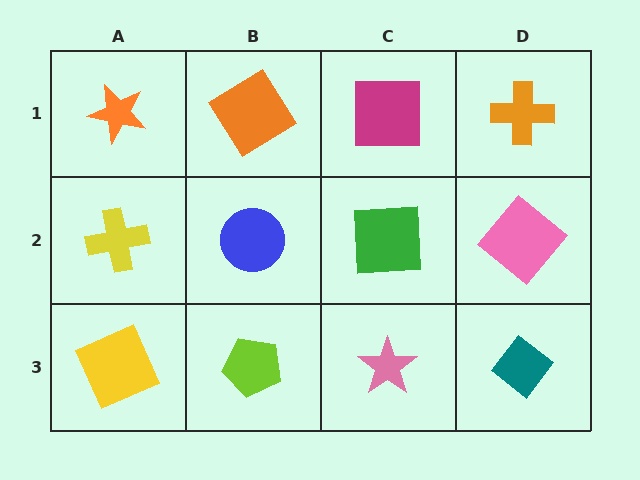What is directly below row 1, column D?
A pink diamond.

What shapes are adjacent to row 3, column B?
A blue circle (row 2, column B), a yellow square (row 3, column A), a pink star (row 3, column C).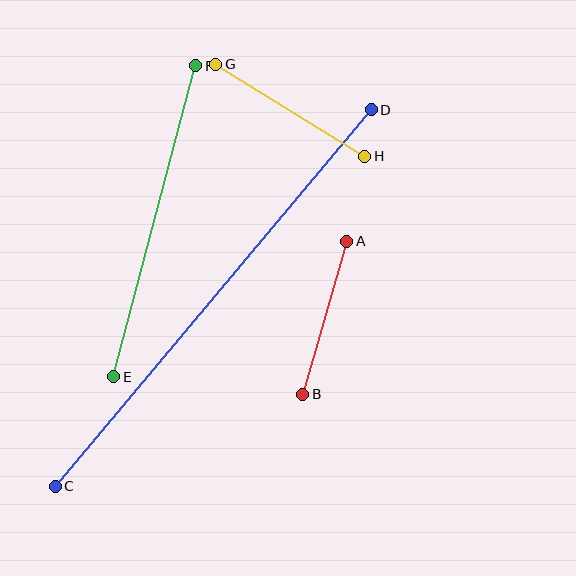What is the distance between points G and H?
The distance is approximately 175 pixels.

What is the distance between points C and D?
The distance is approximately 491 pixels.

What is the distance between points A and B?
The distance is approximately 159 pixels.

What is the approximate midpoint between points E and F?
The midpoint is at approximately (155, 221) pixels.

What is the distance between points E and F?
The distance is approximately 322 pixels.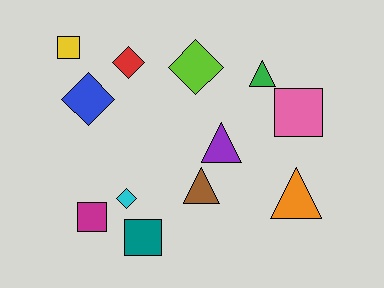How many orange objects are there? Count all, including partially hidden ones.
There is 1 orange object.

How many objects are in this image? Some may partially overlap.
There are 12 objects.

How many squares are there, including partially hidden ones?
There are 4 squares.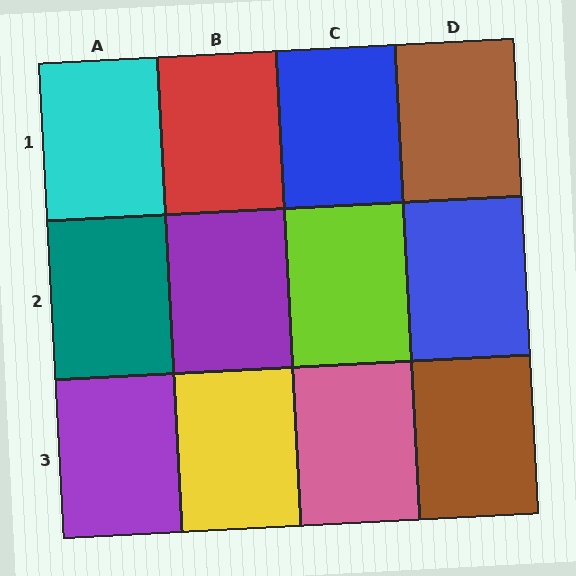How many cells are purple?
2 cells are purple.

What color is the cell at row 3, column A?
Purple.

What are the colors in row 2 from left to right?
Teal, purple, lime, blue.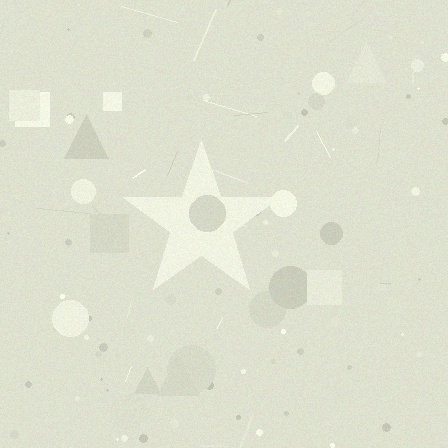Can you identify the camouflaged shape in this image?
The camouflaged shape is a star.